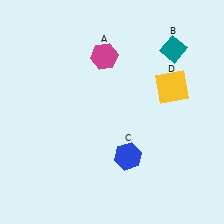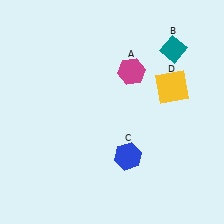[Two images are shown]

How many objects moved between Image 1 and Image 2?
1 object moved between the two images.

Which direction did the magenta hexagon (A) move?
The magenta hexagon (A) moved right.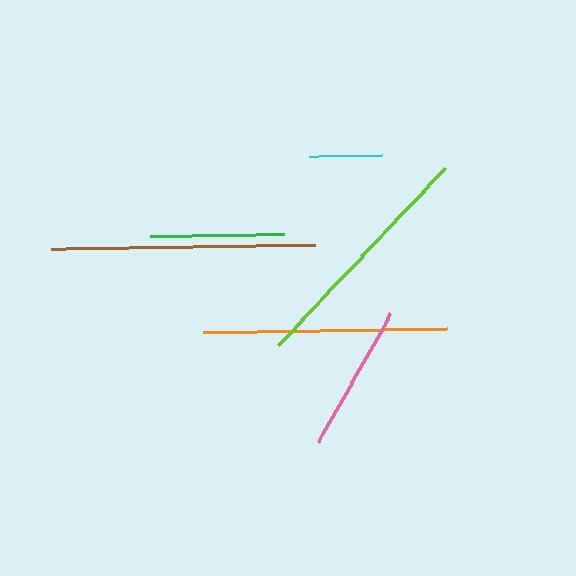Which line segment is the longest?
The brown line is the longest at approximately 264 pixels.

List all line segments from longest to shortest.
From longest to shortest: brown, orange, lime, pink, green, cyan.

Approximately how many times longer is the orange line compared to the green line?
The orange line is approximately 1.8 times the length of the green line.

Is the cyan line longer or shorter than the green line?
The green line is longer than the cyan line.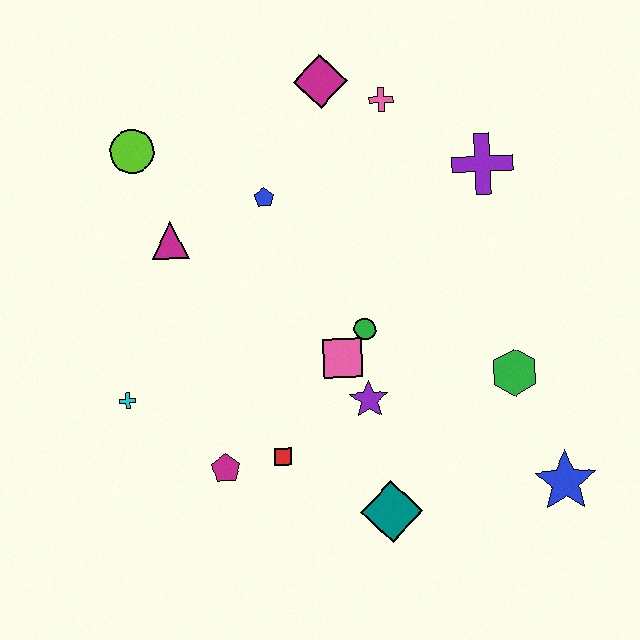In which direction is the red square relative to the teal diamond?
The red square is to the left of the teal diamond.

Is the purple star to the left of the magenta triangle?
No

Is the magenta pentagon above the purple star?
No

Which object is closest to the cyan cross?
The magenta pentagon is closest to the cyan cross.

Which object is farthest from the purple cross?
The cyan cross is farthest from the purple cross.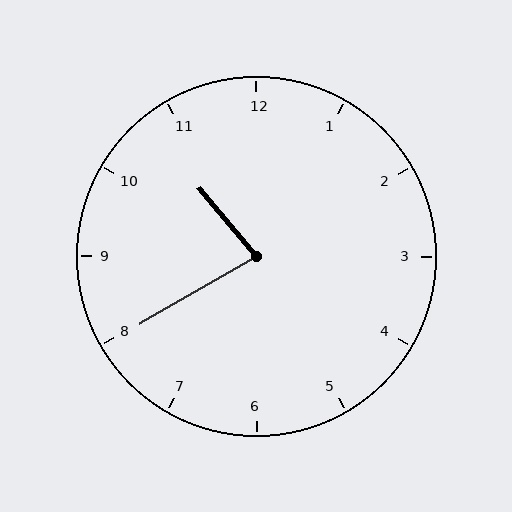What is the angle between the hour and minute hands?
Approximately 80 degrees.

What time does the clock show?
10:40.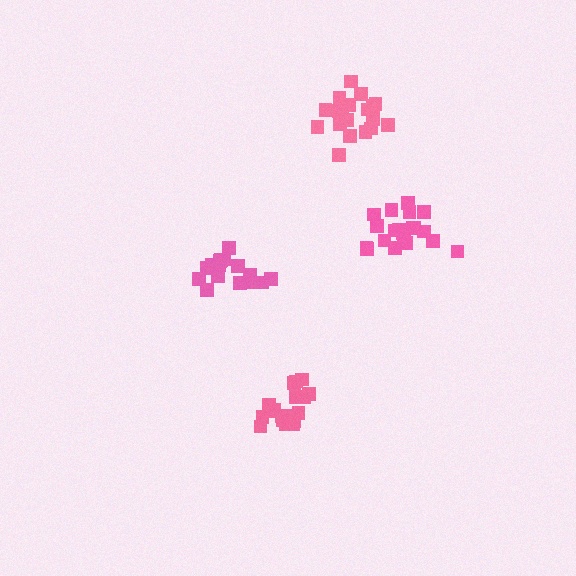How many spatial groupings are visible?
There are 4 spatial groupings.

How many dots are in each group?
Group 1: 16 dots, Group 2: 20 dots, Group 3: 20 dots, Group 4: 19 dots (75 total).